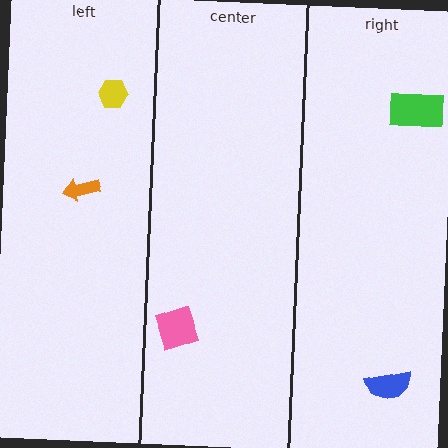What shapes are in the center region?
The pink diamond.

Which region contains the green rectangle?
The right region.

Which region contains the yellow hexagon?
The left region.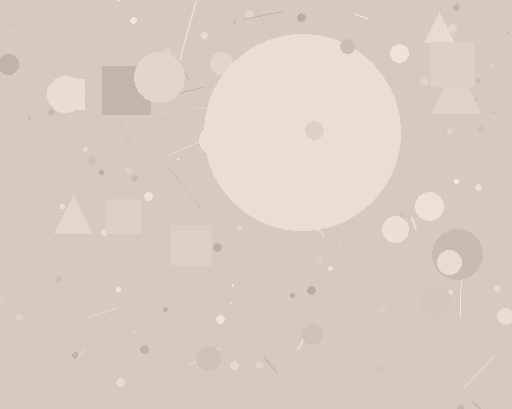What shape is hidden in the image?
A circle is hidden in the image.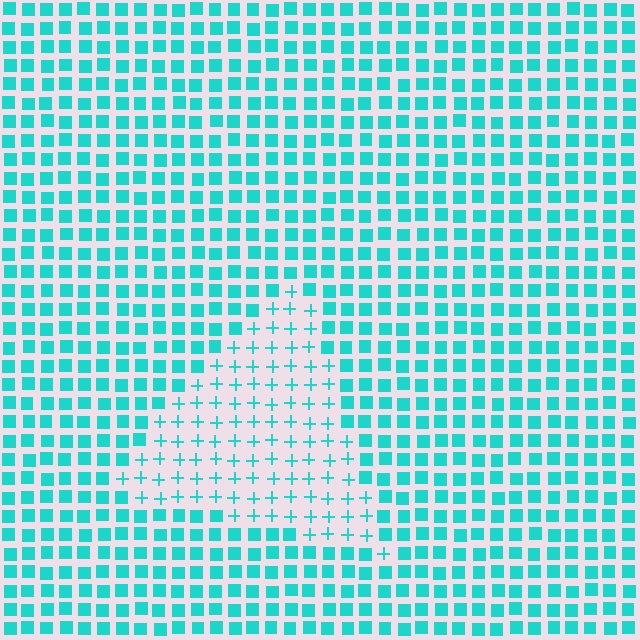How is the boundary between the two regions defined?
The boundary is defined by a change in element shape: plus signs inside vs. squares outside. All elements share the same color and spacing.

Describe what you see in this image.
The image is filled with small cyan elements arranged in a uniform grid. A triangle-shaped region contains plus signs, while the surrounding area contains squares. The boundary is defined purely by the change in element shape.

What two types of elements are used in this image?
The image uses plus signs inside the triangle region and squares outside it.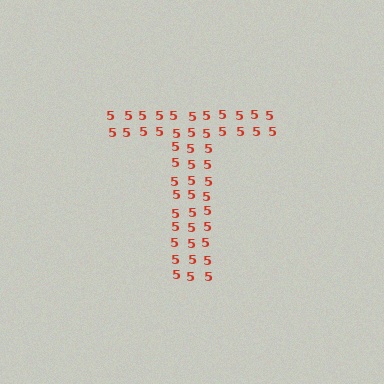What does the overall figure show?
The overall figure shows the letter T.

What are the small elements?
The small elements are digit 5's.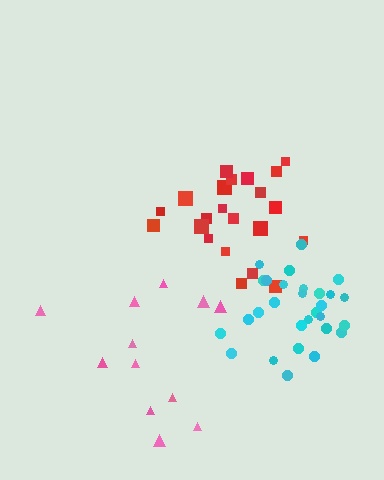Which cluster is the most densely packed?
Cyan.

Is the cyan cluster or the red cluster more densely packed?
Cyan.